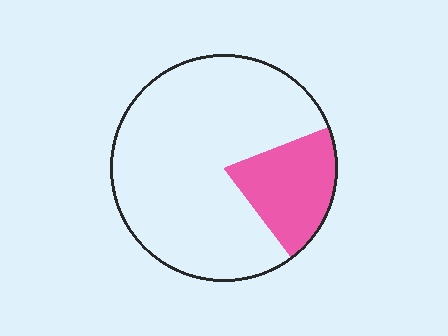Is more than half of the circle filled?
No.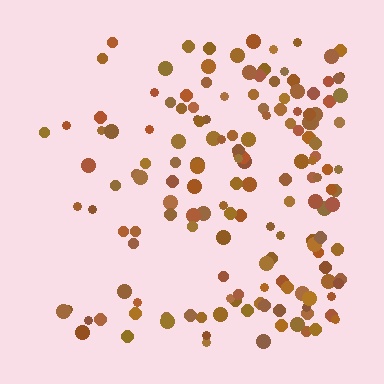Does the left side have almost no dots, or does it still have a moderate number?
Still a moderate number, just noticeably fewer than the right.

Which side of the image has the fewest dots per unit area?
The left.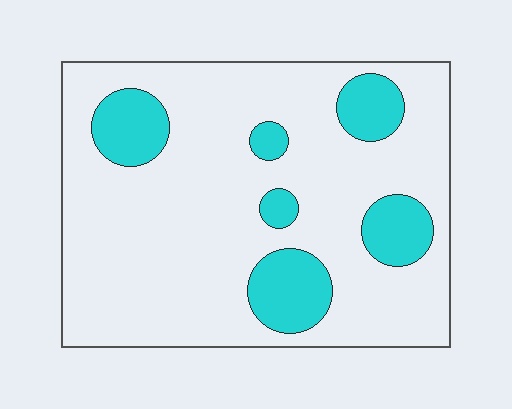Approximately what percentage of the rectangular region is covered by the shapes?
Approximately 20%.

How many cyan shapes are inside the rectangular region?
6.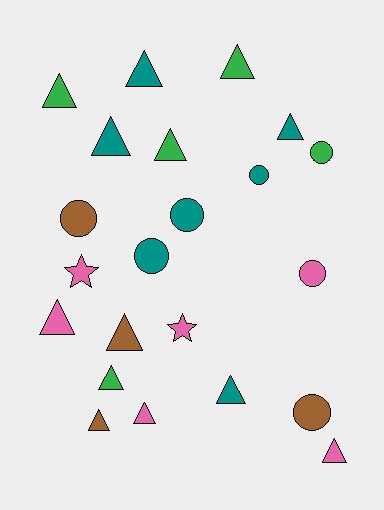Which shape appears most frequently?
Triangle, with 13 objects.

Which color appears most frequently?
Teal, with 7 objects.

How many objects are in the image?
There are 22 objects.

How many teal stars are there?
There are no teal stars.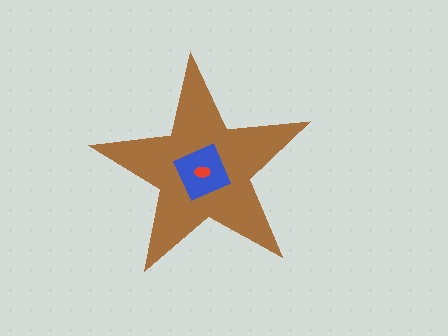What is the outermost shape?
The brown star.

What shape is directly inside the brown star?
The blue diamond.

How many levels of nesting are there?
3.